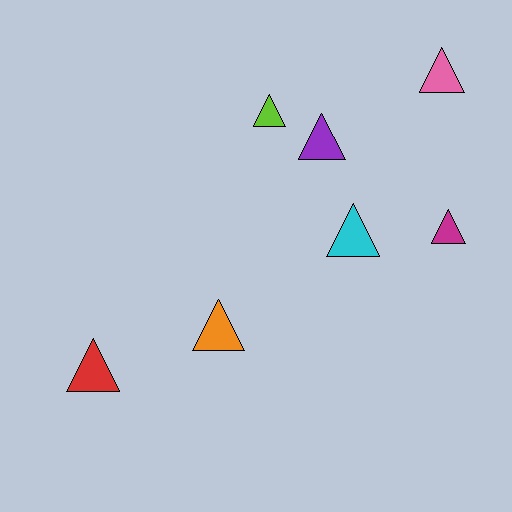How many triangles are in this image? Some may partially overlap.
There are 7 triangles.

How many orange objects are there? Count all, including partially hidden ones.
There is 1 orange object.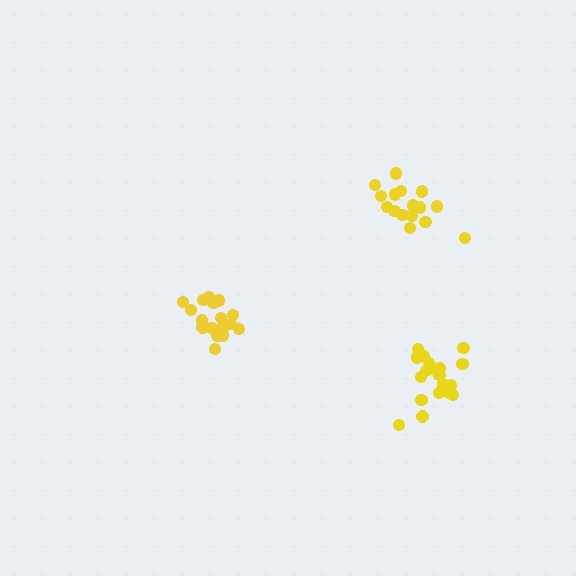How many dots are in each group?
Group 1: 16 dots, Group 2: 21 dots, Group 3: 17 dots (54 total).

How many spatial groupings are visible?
There are 3 spatial groupings.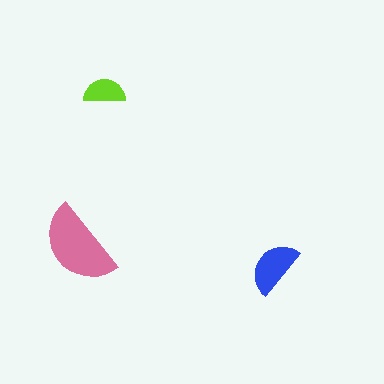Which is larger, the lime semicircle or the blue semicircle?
The blue one.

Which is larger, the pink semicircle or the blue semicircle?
The pink one.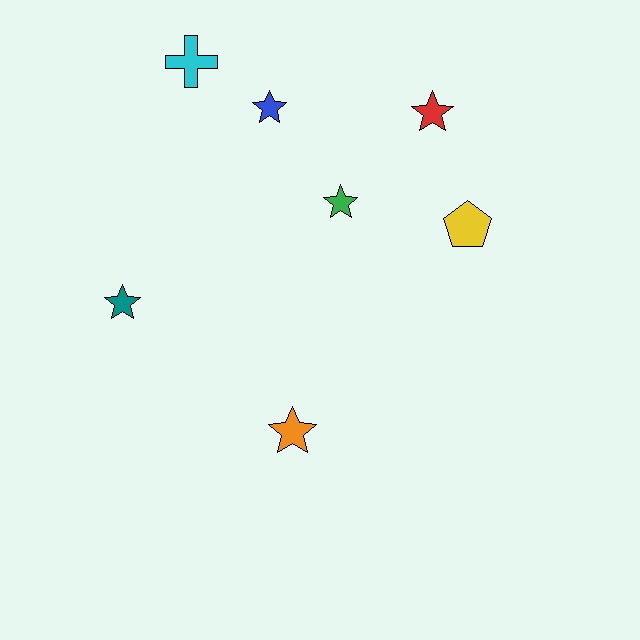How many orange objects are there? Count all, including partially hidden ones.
There is 1 orange object.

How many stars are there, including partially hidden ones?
There are 5 stars.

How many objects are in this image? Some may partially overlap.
There are 7 objects.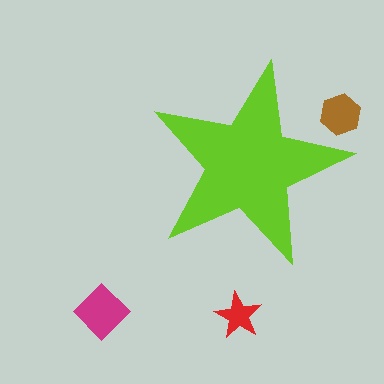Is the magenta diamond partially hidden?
No, the magenta diamond is fully visible.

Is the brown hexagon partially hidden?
Yes, the brown hexagon is partially hidden behind the lime star.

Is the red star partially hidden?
No, the red star is fully visible.